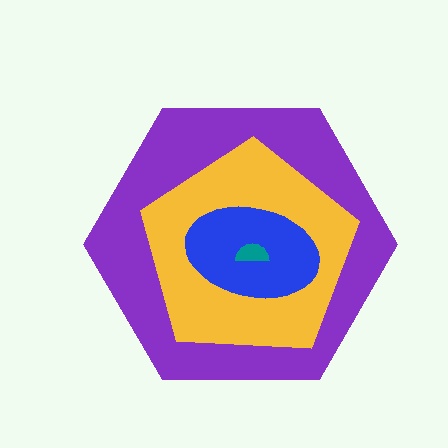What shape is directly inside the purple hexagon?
The yellow pentagon.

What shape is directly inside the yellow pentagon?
The blue ellipse.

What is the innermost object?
The teal semicircle.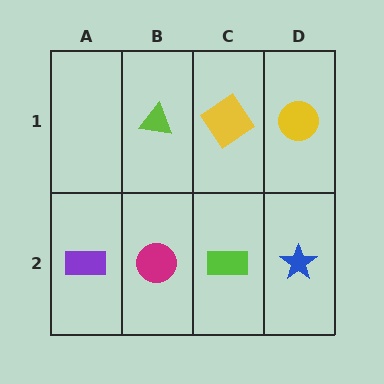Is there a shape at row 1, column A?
No, that cell is empty.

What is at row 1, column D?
A yellow circle.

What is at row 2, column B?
A magenta circle.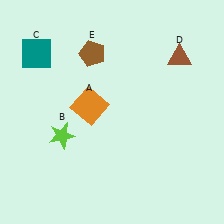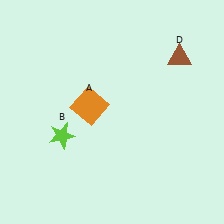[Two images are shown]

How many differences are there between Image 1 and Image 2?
There are 2 differences between the two images.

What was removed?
The brown pentagon (E), the teal square (C) were removed in Image 2.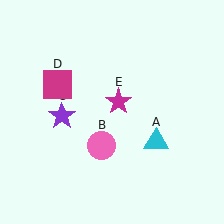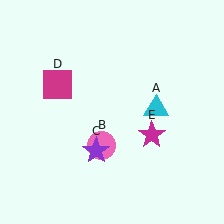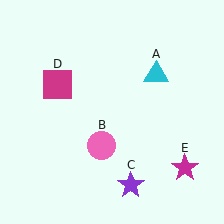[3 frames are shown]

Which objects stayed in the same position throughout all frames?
Pink circle (object B) and magenta square (object D) remained stationary.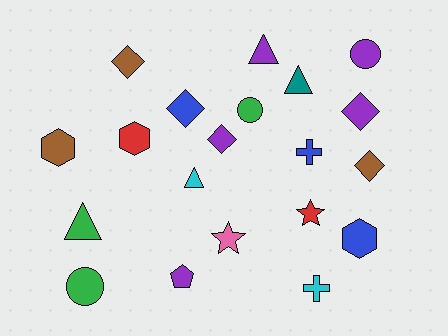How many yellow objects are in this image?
There are no yellow objects.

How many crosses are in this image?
There are 2 crosses.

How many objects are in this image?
There are 20 objects.